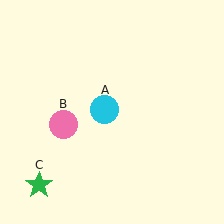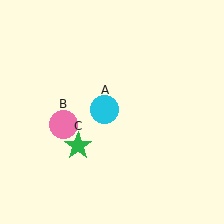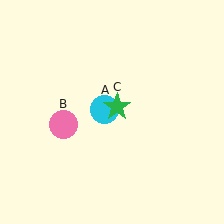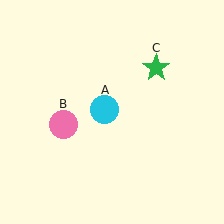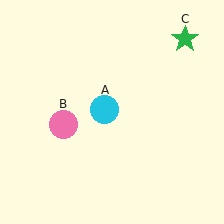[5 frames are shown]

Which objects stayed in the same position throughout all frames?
Cyan circle (object A) and pink circle (object B) remained stationary.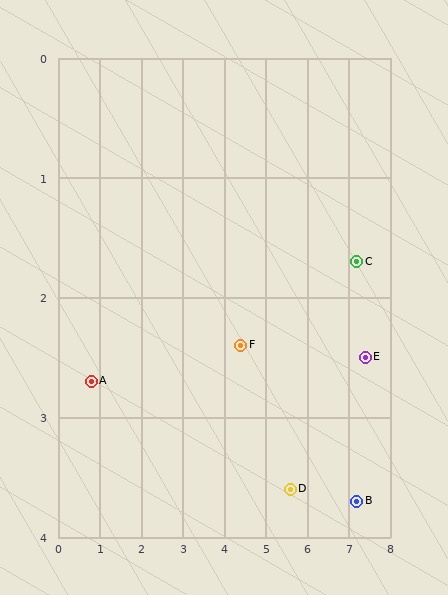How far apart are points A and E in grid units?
Points A and E are about 6.6 grid units apart.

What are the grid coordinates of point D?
Point D is at approximately (5.6, 3.6).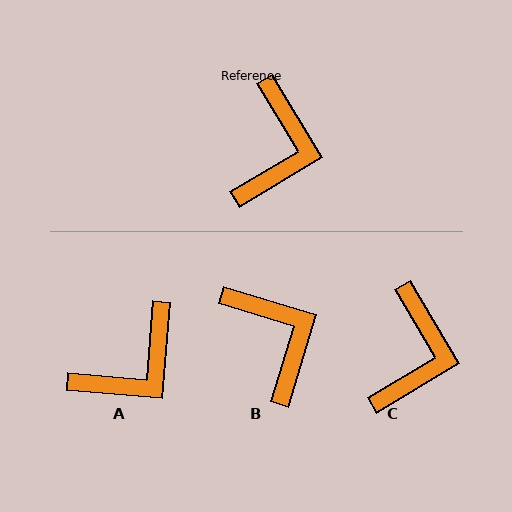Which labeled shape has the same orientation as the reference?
C.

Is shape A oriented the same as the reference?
No, it is off by about 36 degrees.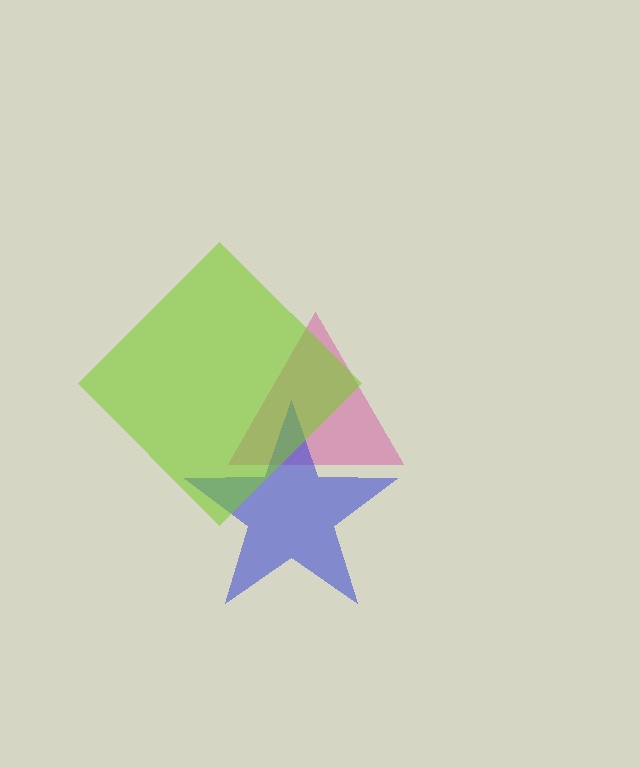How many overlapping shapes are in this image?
There are 3 overlapping shapes in the image.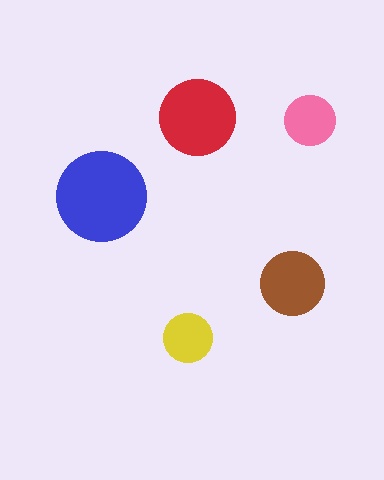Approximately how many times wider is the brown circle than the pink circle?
About 1.5 times wider.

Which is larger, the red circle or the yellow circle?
The red one.